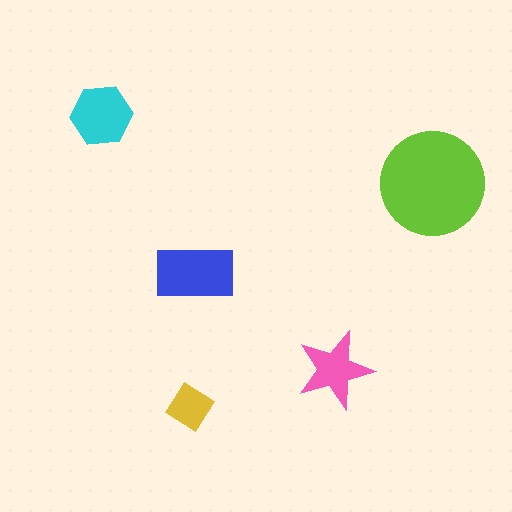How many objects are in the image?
There are 5 objects in the image.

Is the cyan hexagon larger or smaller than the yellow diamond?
Larger.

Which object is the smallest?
The yellow diamond.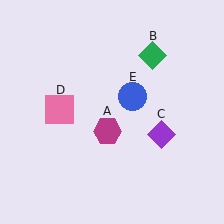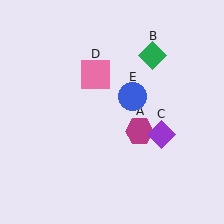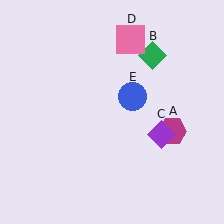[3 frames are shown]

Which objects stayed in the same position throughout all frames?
Green diamond (object B) and purple diamond (object C) and blue circle (object E) remained stationary.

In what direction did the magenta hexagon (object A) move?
The magenta hexagon (object A) moved right.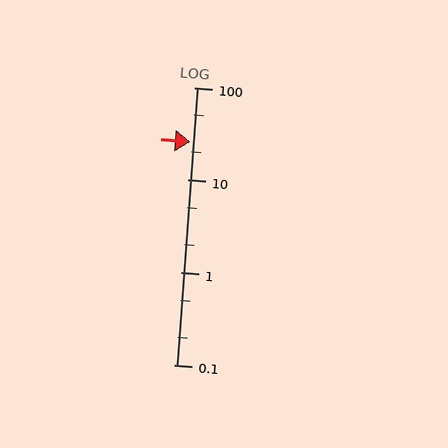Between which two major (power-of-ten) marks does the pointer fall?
The pointer is between 10 and 100.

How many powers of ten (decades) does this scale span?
The scale spans 3 decades, from 0.1 to 100.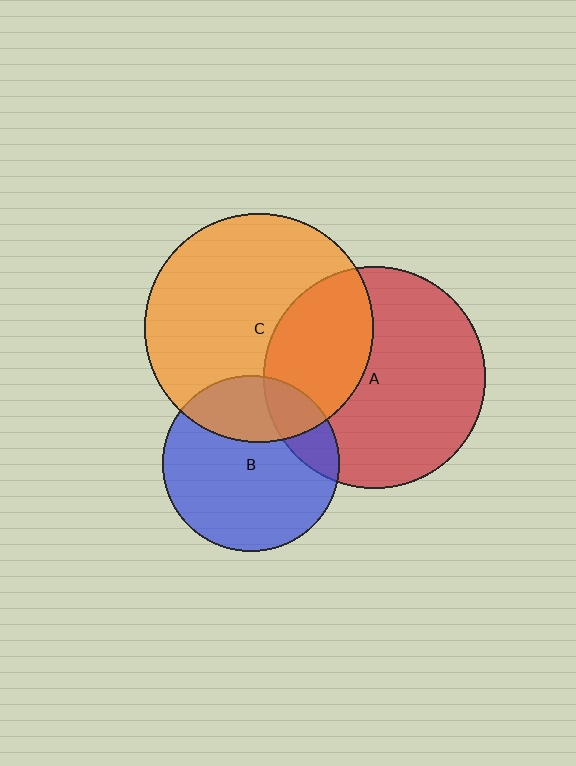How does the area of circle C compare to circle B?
Approximately 1.7 times.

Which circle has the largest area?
Circle C (orange).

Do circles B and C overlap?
Yes.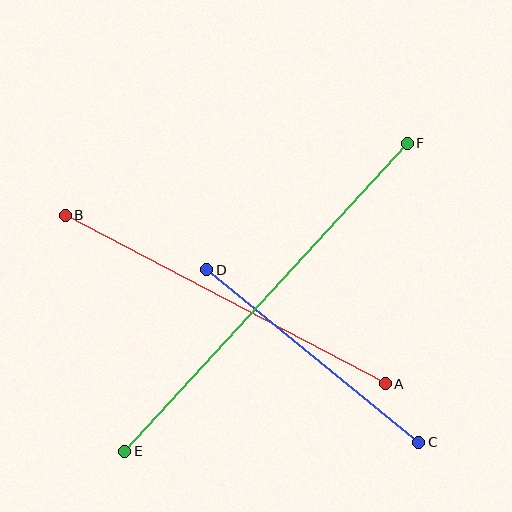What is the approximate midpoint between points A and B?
The midpoint is at approximately (225, 300) pixels.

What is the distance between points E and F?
The distance is approximately 418 pixels.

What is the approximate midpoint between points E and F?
The midpoint is at approximately (266, 297) pixels.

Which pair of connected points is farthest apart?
Points E and F are farthest apart.